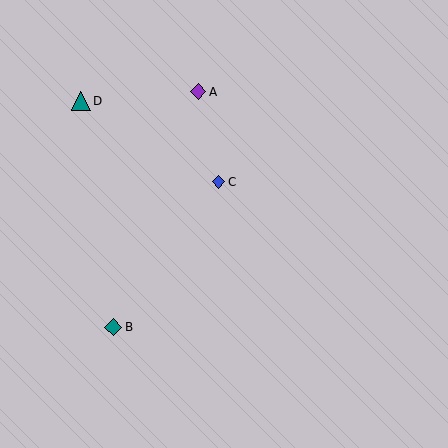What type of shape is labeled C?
Shape C is a blue diamond.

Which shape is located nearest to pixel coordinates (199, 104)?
The purple diamond (labeled A) at (198, 92) is nearest to that location.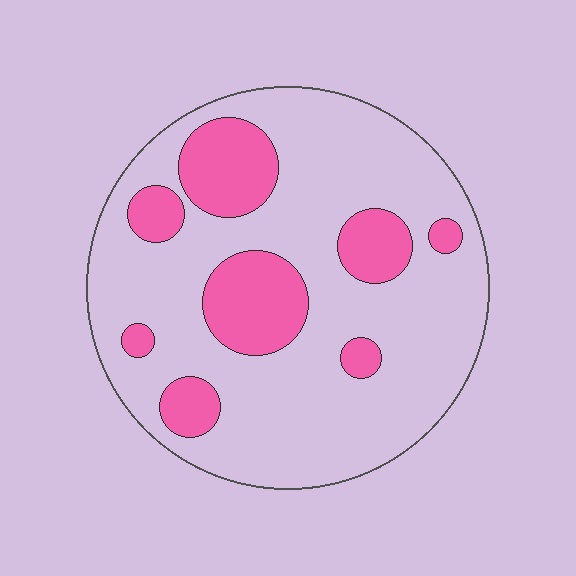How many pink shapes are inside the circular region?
8.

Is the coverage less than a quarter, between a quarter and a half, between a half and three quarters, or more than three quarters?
Less than a quarter.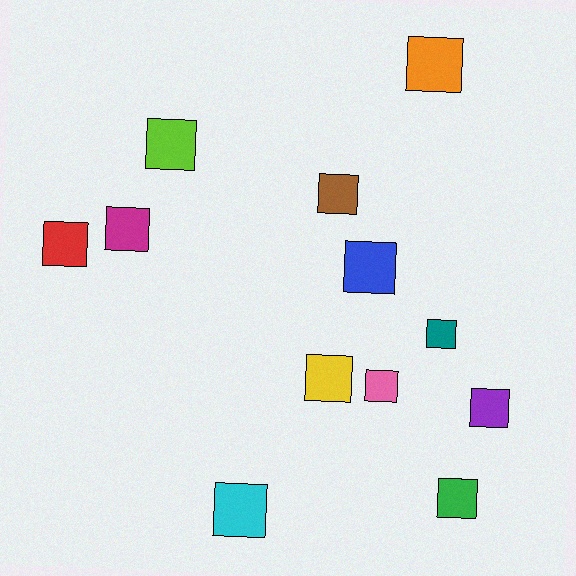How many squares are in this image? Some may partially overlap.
There are 12 squares.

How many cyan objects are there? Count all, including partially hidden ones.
There is 1 cyan object.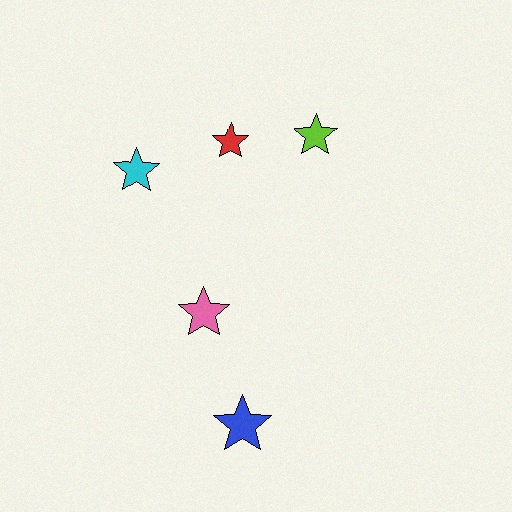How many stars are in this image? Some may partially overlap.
There are 5 stars.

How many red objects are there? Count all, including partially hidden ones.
There is 1 red object.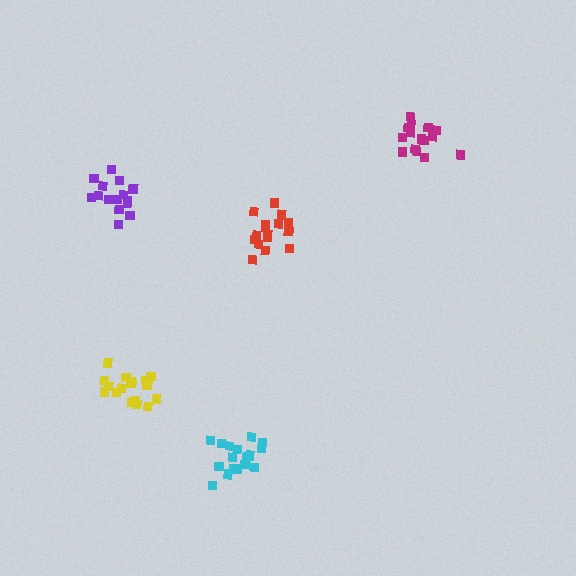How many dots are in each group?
Group 1: 15 dots, Group 2: 18 dots, Group 3: 16 dots, Group 4: 15 dots, Group 5: 17 dots (81 total).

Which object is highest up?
The magenta cluster is topmost.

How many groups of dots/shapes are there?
There are 5 groups.